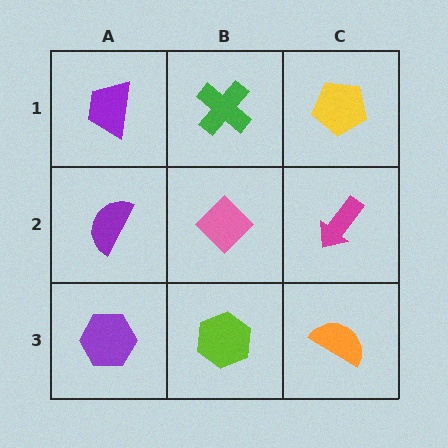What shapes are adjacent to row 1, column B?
A pink diamond (row 2, column B), a purple trapezoid (row 1, column A), a yellow pentagon (row 1, column C).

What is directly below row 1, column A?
A purple semicircle.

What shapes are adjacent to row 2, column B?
A green cross (row 1, column B), a lime hexagon (row 3, column B), a purple semicircle (row 2, column A), a magenta arrow (row 2, column C).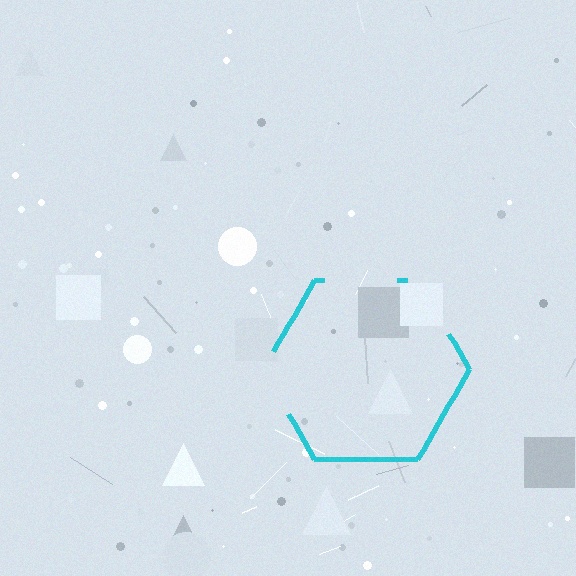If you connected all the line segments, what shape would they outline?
They would outline a hexagon.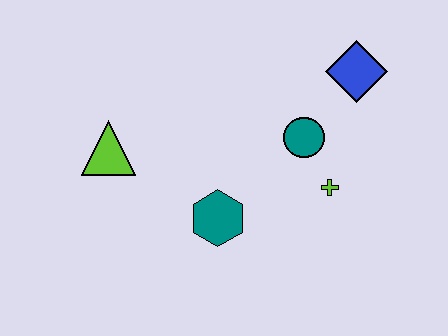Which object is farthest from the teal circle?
The lime triangle is farthest from the teal circle.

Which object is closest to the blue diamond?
The teal circle is closest to the blue diamond.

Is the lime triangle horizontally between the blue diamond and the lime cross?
No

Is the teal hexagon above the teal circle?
No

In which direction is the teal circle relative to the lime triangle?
The teal circle is to the right of the lime triangle.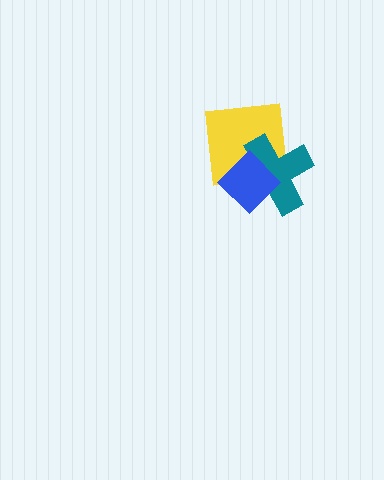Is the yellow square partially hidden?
Yes, it is partially covered by another shape.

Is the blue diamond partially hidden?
No, no other shape covers it.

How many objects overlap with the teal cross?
2 objects overlap with the teal cross.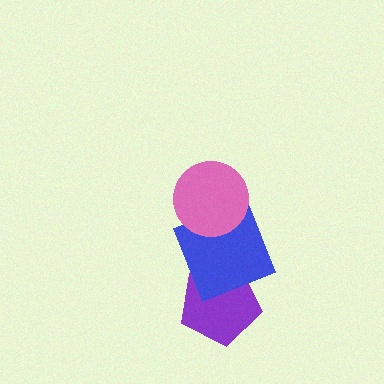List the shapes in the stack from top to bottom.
From top to bottom: the pink circle, the blue square, the purple pentagon.